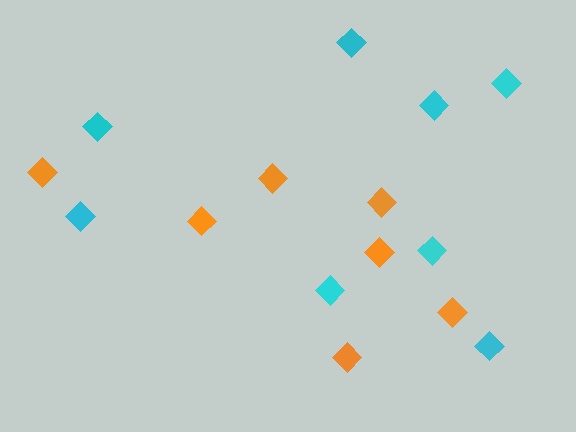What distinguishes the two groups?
There are 2 groups: one group of cyan diamonds (8) and one group of orange diamonds (7).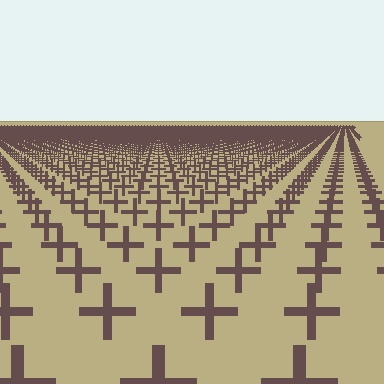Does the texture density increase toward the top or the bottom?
Density increases toward the top.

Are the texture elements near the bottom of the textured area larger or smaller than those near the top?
Larger. Near the bottom, elements are closer to the viewer and appear at a bigger on-screen size.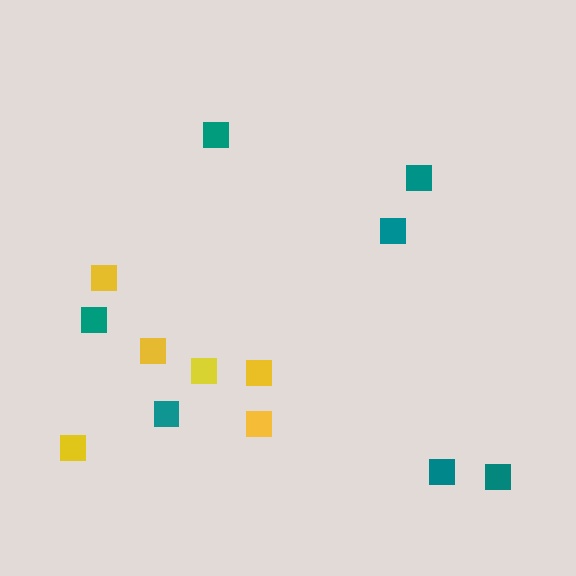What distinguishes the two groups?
There are 2 groups: one group of yellow squares (6) and one group of teal squares (7).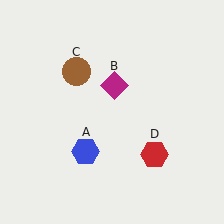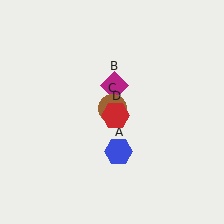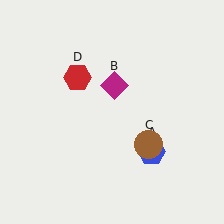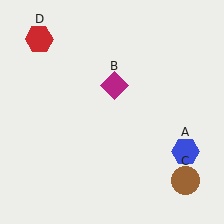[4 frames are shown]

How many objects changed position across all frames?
3 objects changed position: blue hexagon (object A), brown circle (object C), red hexagon (object D).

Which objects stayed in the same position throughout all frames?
Magenta diamond (object B) remained stationary.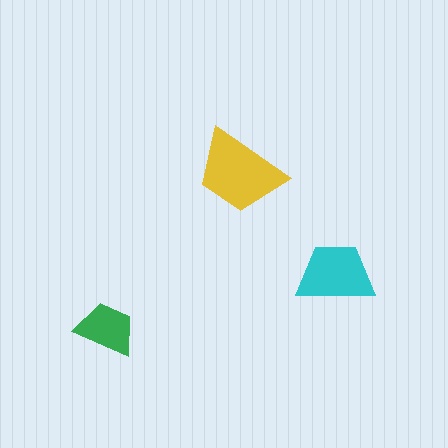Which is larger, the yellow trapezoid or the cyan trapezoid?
The yellow one.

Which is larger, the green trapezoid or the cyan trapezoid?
The cyan one.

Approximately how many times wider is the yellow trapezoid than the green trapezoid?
About 1.5 times wider.